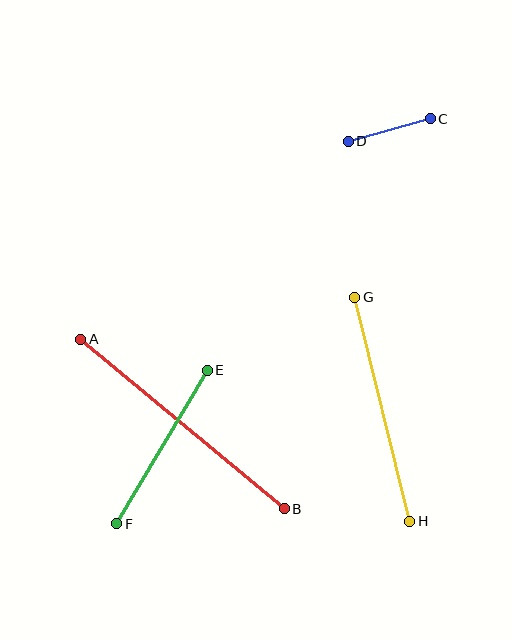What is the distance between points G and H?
The distance is approximately 231 pixels.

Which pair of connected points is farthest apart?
Points A and B are farthest apart.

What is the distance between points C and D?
The distance is approximately 85 pixels.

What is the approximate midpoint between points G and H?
The midpoint is at approximately (382, 409) pixels.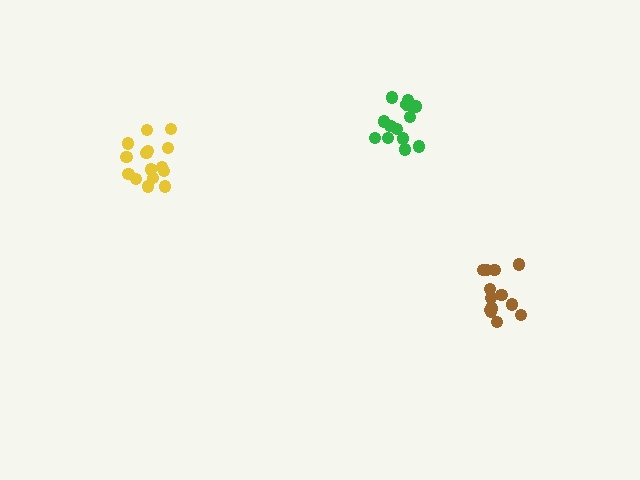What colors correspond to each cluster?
The clusters are colored: green, brown, yellow.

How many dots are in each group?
Group 1: 14 dots, Group 2: 14 dots, Group 3: 16 dots (44 total).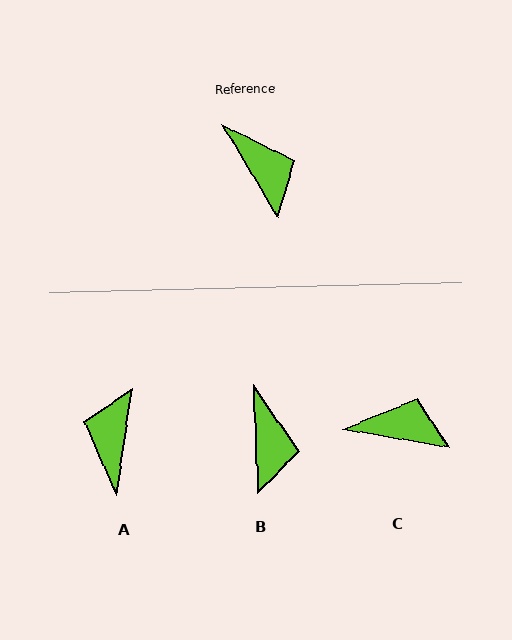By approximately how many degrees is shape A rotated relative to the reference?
Approximately 141 degrees counter-clockwise.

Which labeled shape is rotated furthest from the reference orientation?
A, about 141 degrees away.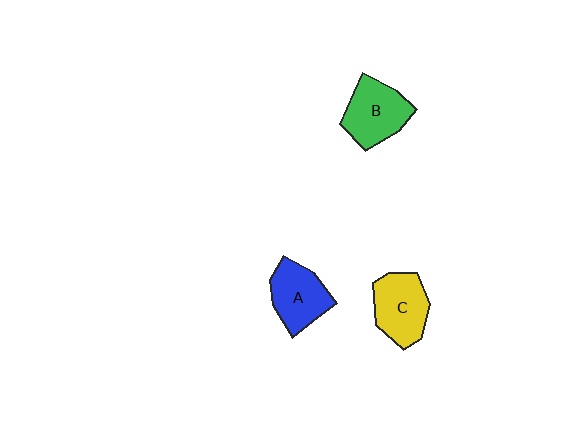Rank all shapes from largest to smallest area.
From largest to smallest: B (green), C (yellow), A (blue).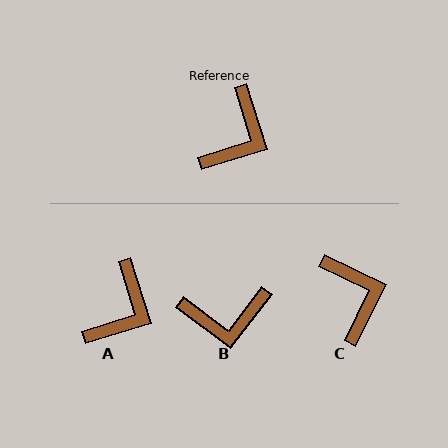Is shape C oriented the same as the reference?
No, it is off by about 47 degrees.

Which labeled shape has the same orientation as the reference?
A.